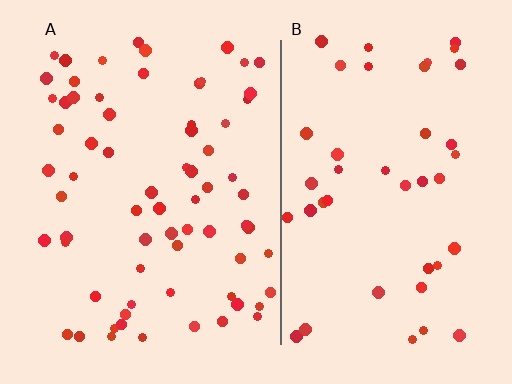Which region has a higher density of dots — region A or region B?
A (the left).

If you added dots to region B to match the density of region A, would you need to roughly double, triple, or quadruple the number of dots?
Approximately double.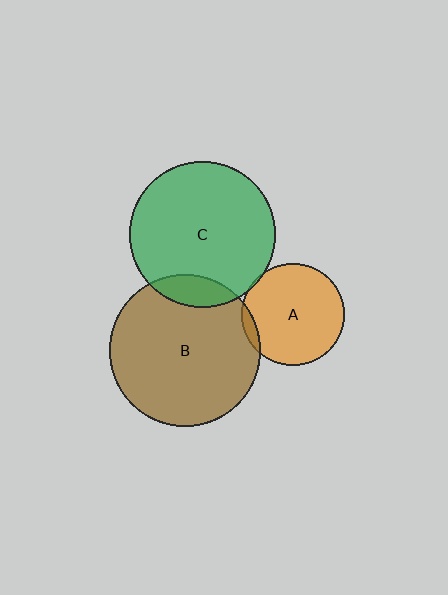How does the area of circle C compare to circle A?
Approximately 2.0 times.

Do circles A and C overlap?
Yes.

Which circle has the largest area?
Circle B (brown).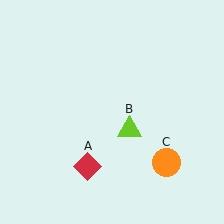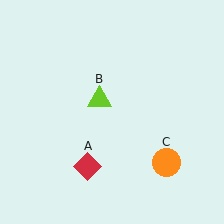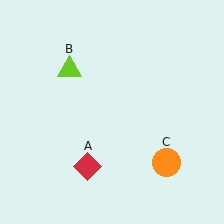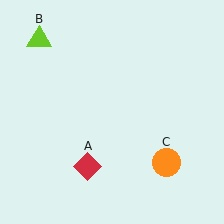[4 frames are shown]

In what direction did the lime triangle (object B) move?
The lime triangle (object B) moved up and to the left.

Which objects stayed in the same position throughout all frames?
Red diamond (object A) and orange circle (object C) remained stationary.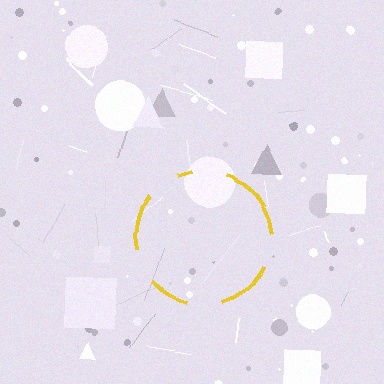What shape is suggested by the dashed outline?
The dashed outline suggests a circle.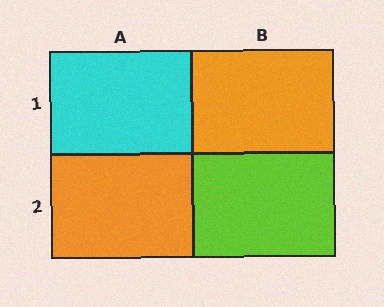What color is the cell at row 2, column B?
Lime.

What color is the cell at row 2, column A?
Orange.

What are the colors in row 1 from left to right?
Cyan, orange.